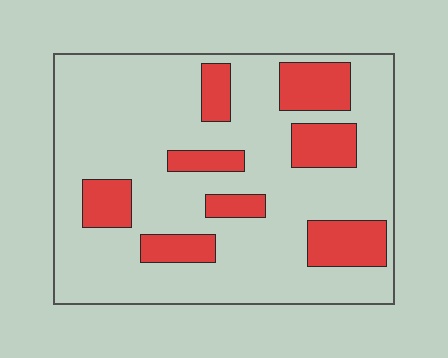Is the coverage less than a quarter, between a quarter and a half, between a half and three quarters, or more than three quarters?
Less than a quarter.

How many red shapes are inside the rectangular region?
8.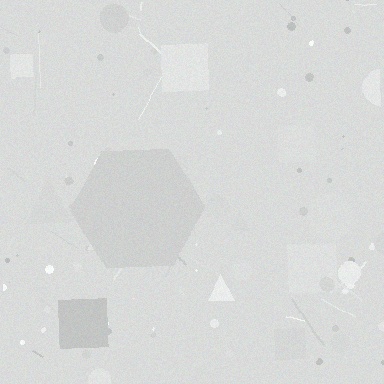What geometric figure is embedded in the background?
A hexagon is embedded in the background.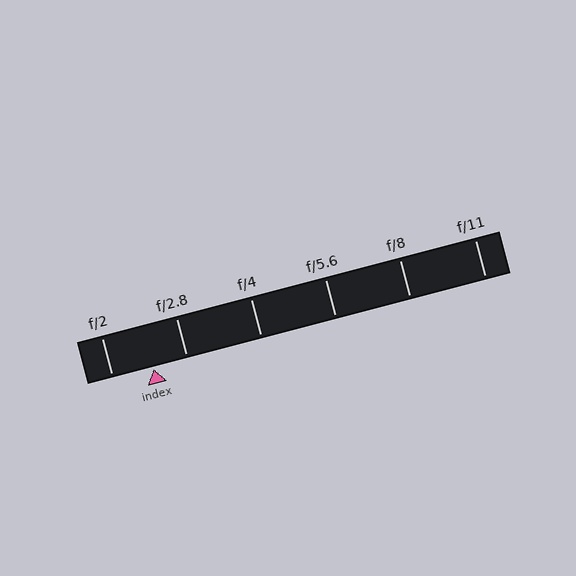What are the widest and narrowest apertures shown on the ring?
The widest aperture shown is f/2 and the narrowest is f/11.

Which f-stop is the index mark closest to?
The index mark is closest to f/2.8.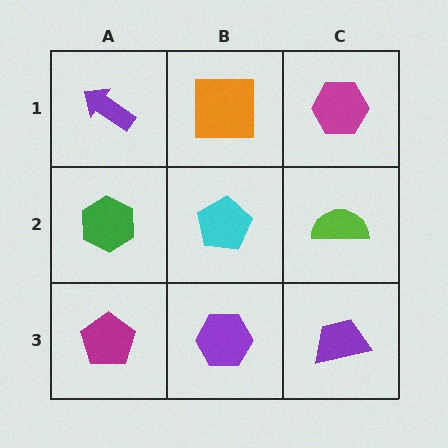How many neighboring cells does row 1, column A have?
2.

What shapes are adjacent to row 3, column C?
A lime semicircle (row 2, column C), a purple hexagon (row 3, column B).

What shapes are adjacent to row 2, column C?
A magenta hexagon (row 1, column C), a purple trapezoid (row 3, column C), a cyan pentagon (row 2, column B).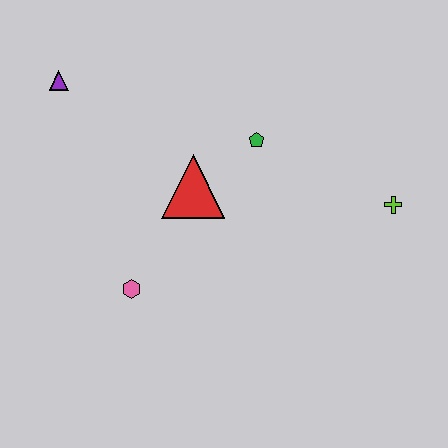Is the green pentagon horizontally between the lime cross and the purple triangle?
Yes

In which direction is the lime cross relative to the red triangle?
The lime cross is to the right of the red triangle.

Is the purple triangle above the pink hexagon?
Yes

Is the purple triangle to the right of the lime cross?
No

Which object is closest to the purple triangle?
The red triangle is closest to the purple triangle.